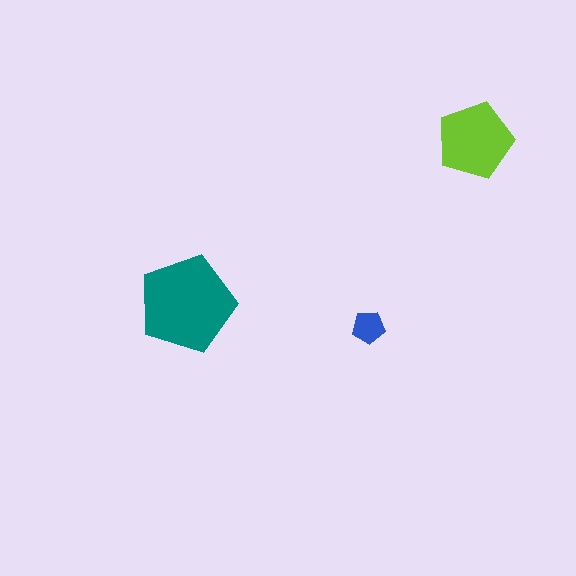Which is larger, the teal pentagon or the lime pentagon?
The teal one.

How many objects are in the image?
There are 3 objects in the image.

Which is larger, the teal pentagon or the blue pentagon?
The teal one.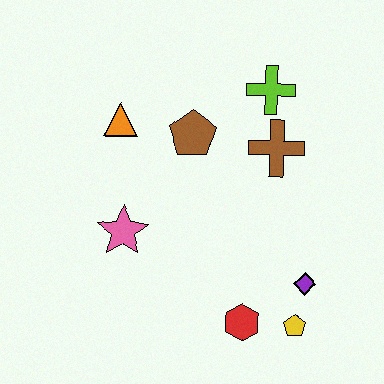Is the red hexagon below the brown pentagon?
Yes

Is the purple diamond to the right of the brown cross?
Yes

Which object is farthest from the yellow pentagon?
The orange triangle is farthest from the yellow pentagon.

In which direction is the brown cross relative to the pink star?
The brown cross is to the right of the pink star.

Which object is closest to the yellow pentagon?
The purple diamond is closest to the yellow pentagon.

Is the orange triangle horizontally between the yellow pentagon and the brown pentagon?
No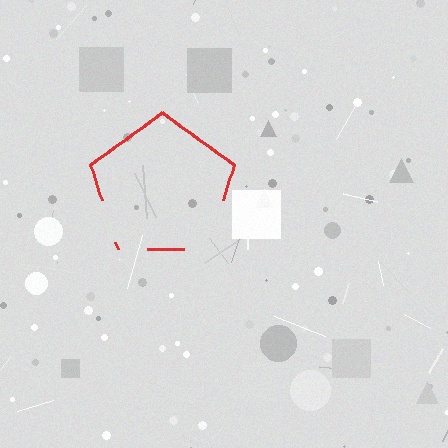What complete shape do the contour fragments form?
The contour fragments form a pentagon.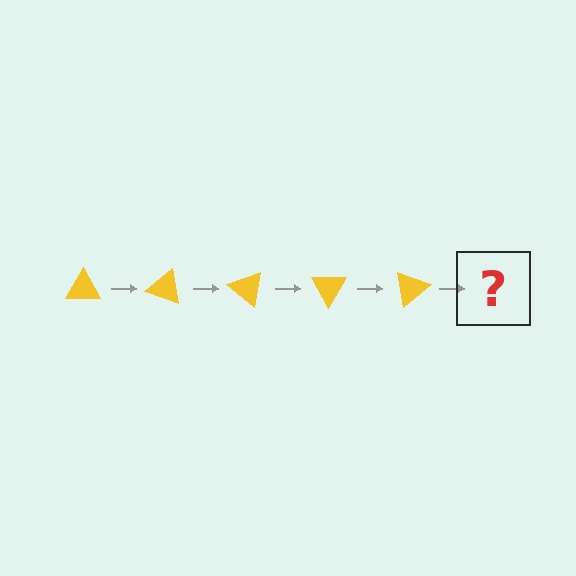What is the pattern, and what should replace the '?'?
The pattern is that the triangle rotates 20 degrees each step. The '?' should be a yellow triangle rotated 100 degrees.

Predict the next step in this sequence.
The next step is a yellow triangle rotated 100 degrees.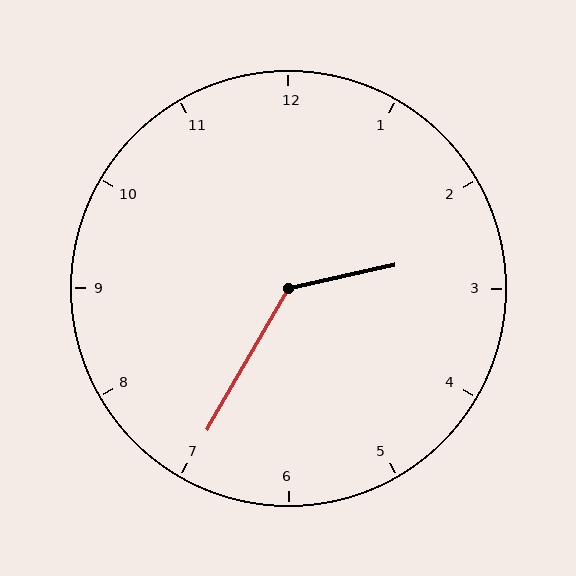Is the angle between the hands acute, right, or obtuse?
It is obtuse.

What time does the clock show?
2:35.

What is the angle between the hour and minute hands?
Approximately 132 degrees.